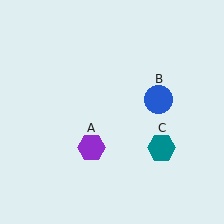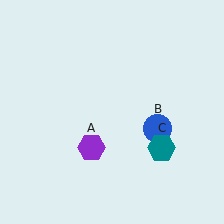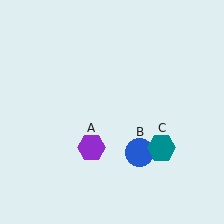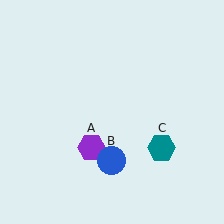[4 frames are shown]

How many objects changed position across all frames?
1 object changed position: blue circle (object B).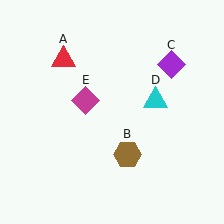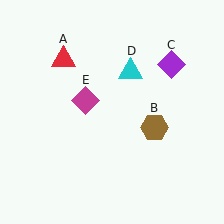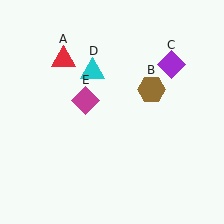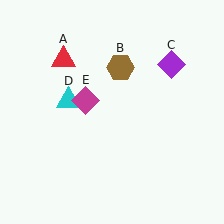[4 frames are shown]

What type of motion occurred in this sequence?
The brown hexagon (object B), cyan triangle (object D) rotated counterclockwise around the center of the scene.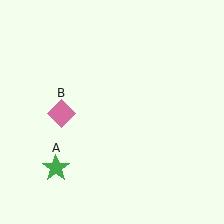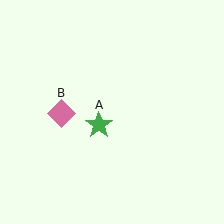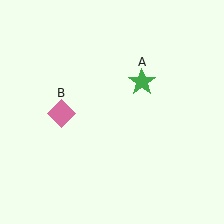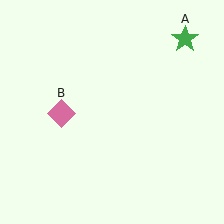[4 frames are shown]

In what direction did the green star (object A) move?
The green star (object A) moved up and to the right.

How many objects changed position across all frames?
1 object changed position: green star (object A).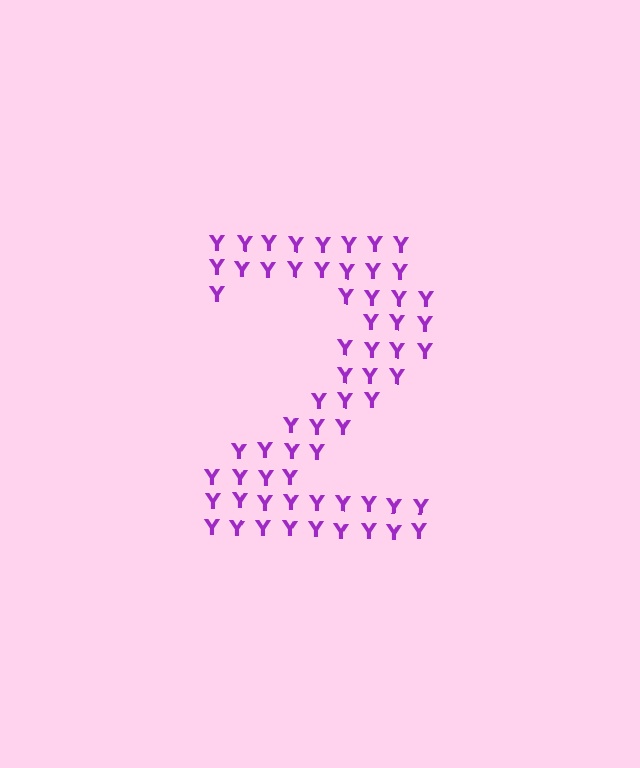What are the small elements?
The small elements are letter Y's.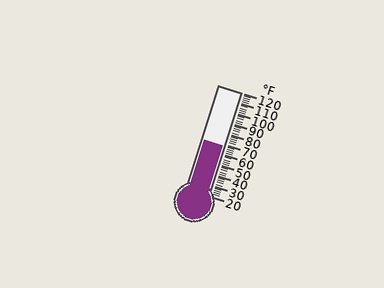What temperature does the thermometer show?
The thermometer shows approximately 68°F.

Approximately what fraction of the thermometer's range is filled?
The thermometer is filled to approximately 50% of its range.